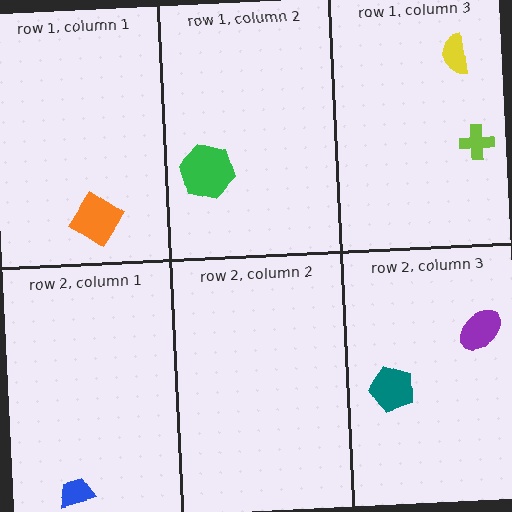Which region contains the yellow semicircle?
The row 1, column 3 region.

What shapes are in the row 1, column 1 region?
The orange diamond.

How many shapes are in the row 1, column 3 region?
2.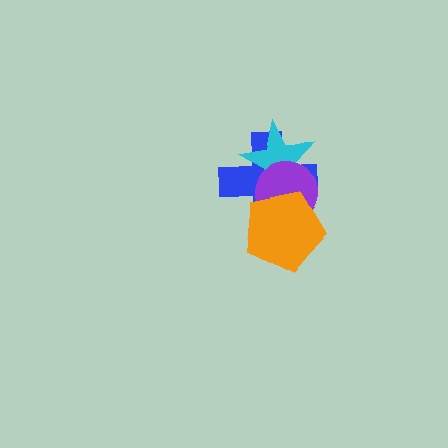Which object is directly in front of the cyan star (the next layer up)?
The purple circle is directly in front of the cyan star.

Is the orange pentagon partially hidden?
No, no other shape covers it.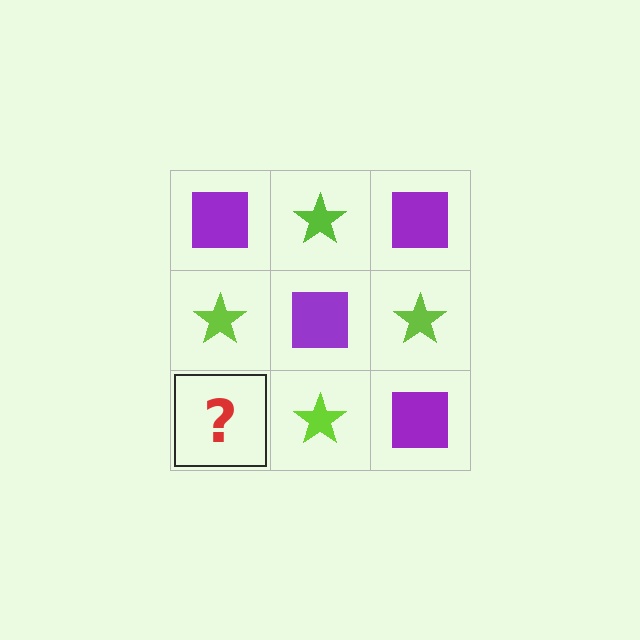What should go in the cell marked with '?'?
The missing cell should contain a purple square.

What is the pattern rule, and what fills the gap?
The rule is that it alternates purple square and lime star in a checkerboard pattern. The gap should be filled with a purple square.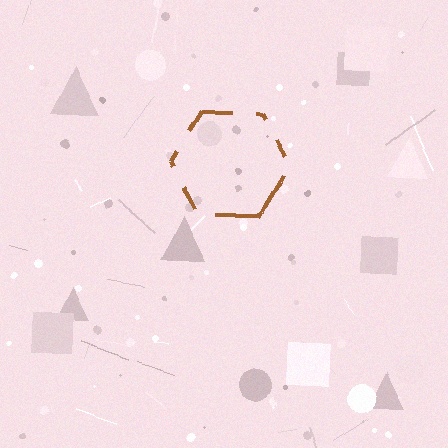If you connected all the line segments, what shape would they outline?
They would outline a hexagon.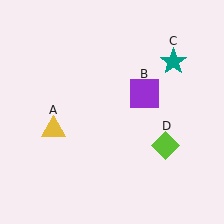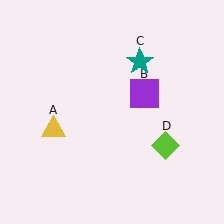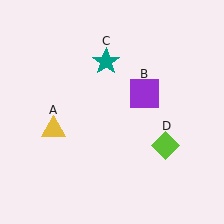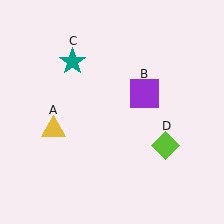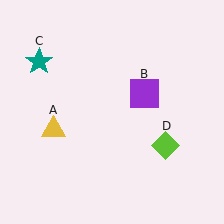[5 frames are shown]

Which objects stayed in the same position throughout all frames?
Yellow triangle (object A) and purple square (object B) and lime diamond (object D) remained stationary.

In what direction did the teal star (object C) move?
The teal star (object C) moved left.